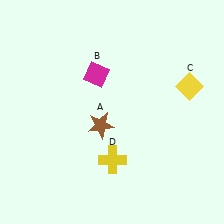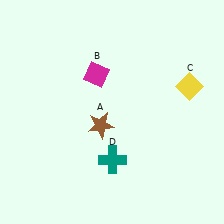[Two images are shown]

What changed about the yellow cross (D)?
In Image 1, D is yellow. In Image 2, it changed to teal.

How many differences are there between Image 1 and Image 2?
There is 1 difference between the two images.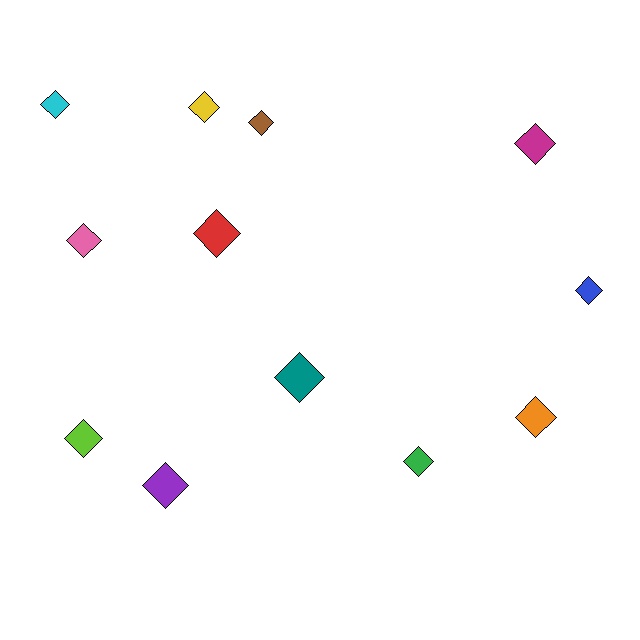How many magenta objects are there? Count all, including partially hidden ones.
There is 1 magenta object.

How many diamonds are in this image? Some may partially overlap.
There are 12 diamonds.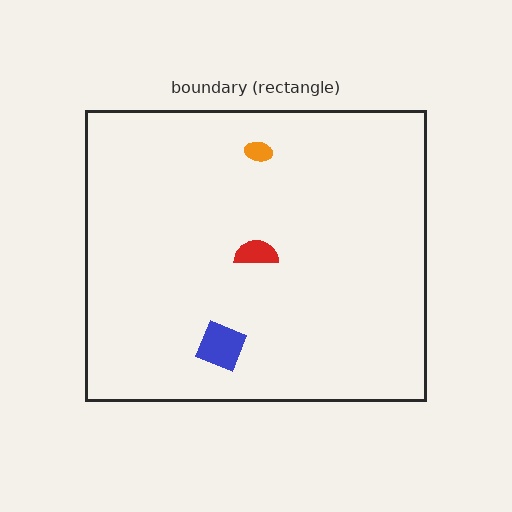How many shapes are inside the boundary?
3 inside, 0 outside.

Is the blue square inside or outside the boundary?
Inside.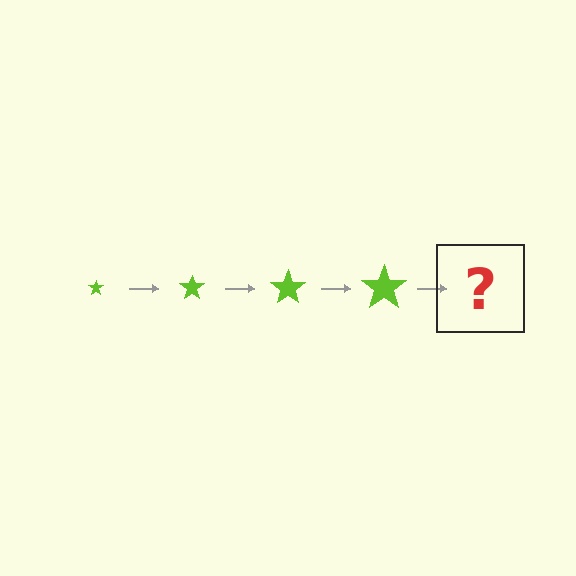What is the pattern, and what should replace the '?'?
The pattern is that the star gets progressively larger each step. The '?' should be a lime star, larger than the previous one.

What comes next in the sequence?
The next element should be a lime star, larger than the previous one.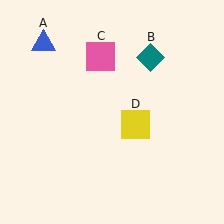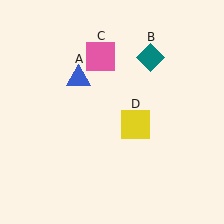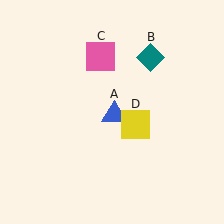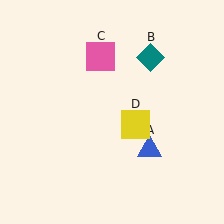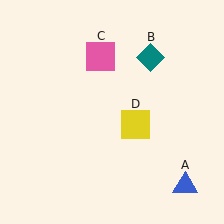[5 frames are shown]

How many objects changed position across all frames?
1 object changed position: blue triangle (object A).